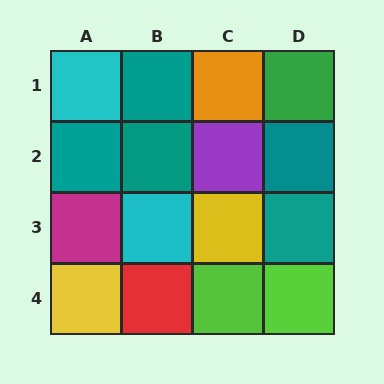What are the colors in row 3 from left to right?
Magenta, cyan, yellow, teal.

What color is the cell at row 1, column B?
Teal.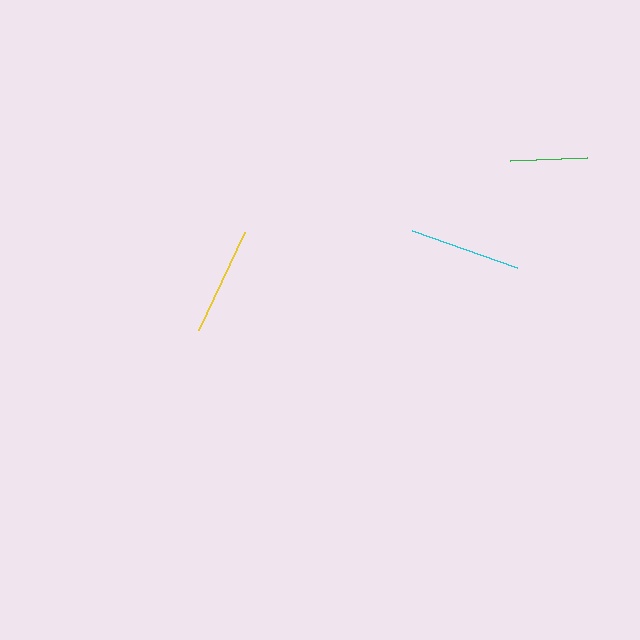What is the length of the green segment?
The green segment is approximately 77 pixels long.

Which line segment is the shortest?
The green line is the shortest at approximately 77 pixels.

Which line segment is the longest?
The cyan line is the longest at approximately 112 pixels.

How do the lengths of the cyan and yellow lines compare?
The cyan and yellow lines are approximately the same length.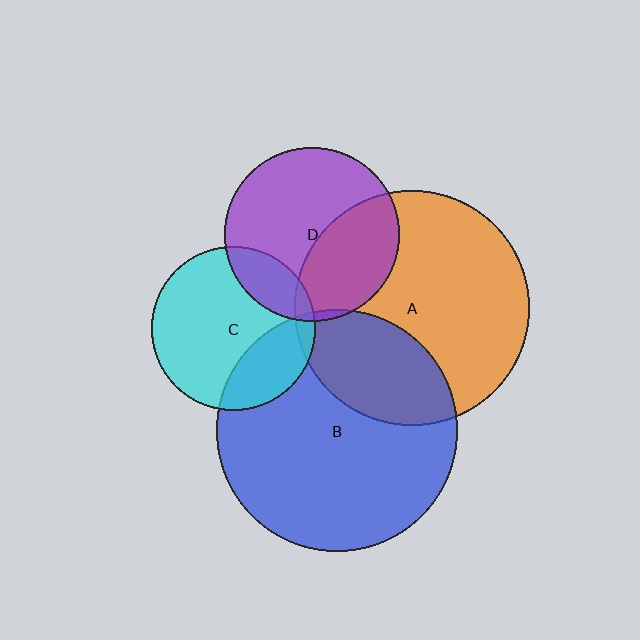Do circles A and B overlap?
Yes.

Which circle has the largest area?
Circle B (blue).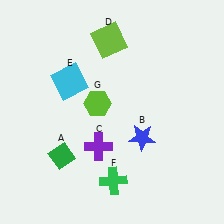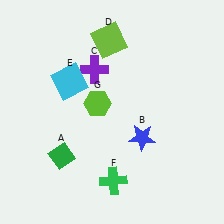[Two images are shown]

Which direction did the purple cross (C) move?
The purple cross (C) moved up.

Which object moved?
The purple cross (C) moved up.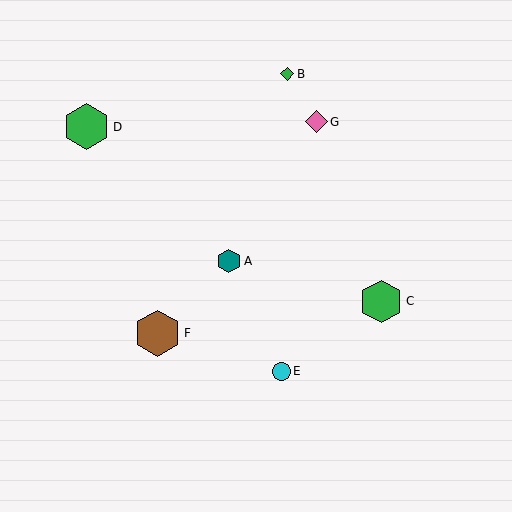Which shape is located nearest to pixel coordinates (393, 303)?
The green hexagon (labeled C) at (381, 301) is nearest to that location.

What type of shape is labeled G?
Shape G is a pink diamond.